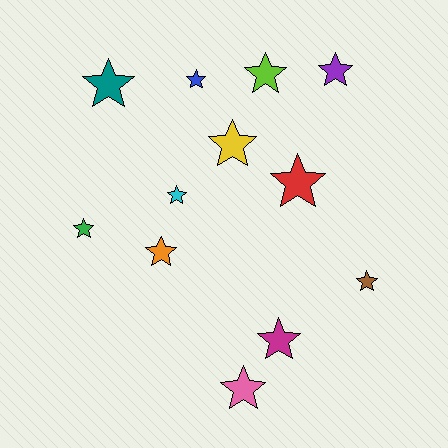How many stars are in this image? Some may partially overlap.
There are 12 stars.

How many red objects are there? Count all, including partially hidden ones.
There is 1 red object.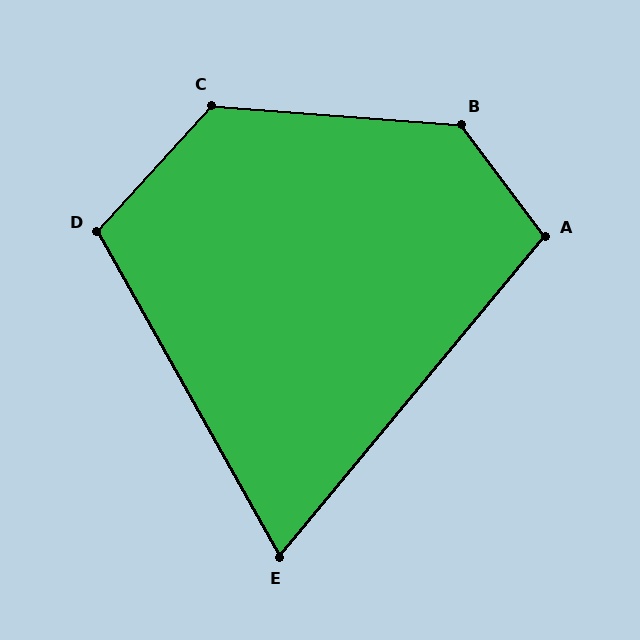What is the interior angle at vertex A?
Approximately 103 degrees (obtuse).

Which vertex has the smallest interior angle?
E, at approximately 69 degrees.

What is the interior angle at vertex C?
Approximately 128 degrees (obtuse).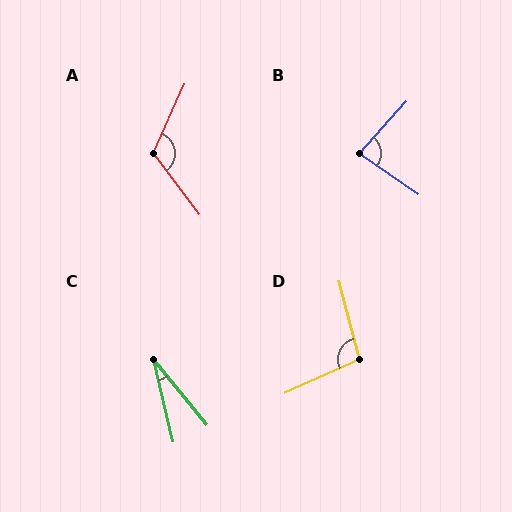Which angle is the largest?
A, at approximately 119 degrees.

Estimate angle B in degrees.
Approximately 82 degrees.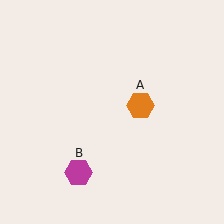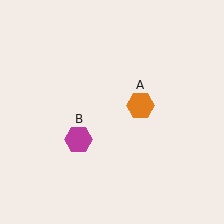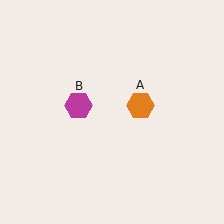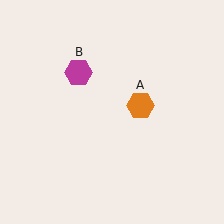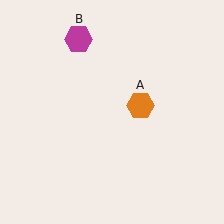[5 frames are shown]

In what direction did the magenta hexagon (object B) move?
The magenta hexagon (object B) moved up.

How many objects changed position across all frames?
1 object changed position: magenta hexagon (object B).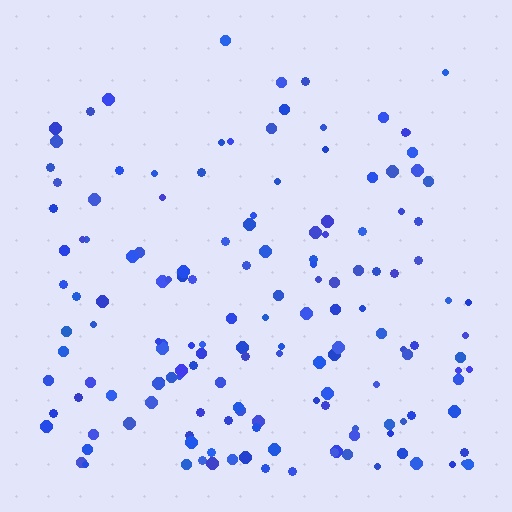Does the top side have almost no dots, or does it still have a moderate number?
Still a moderate number, just noticeably fewer than the bottom.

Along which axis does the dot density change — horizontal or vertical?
Vertical.